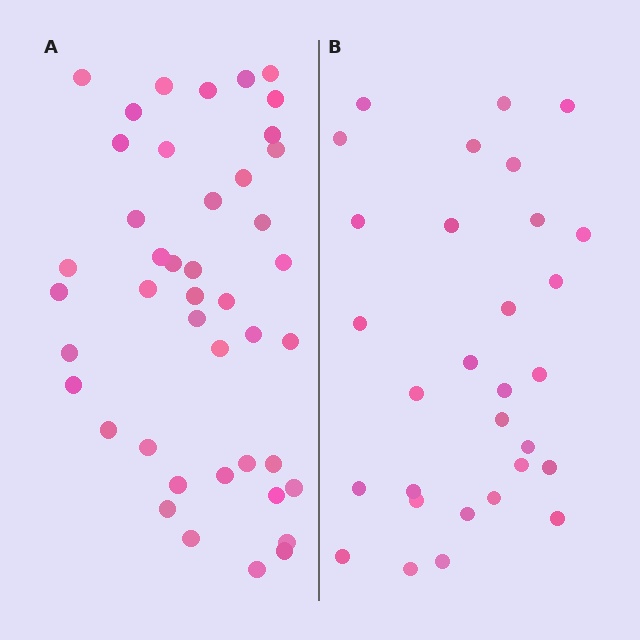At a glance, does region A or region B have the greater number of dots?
Region A (the left region) has more dots.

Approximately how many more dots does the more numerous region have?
Region A has approximately 15 more dots than region B.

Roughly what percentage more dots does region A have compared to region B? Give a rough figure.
About 45% more.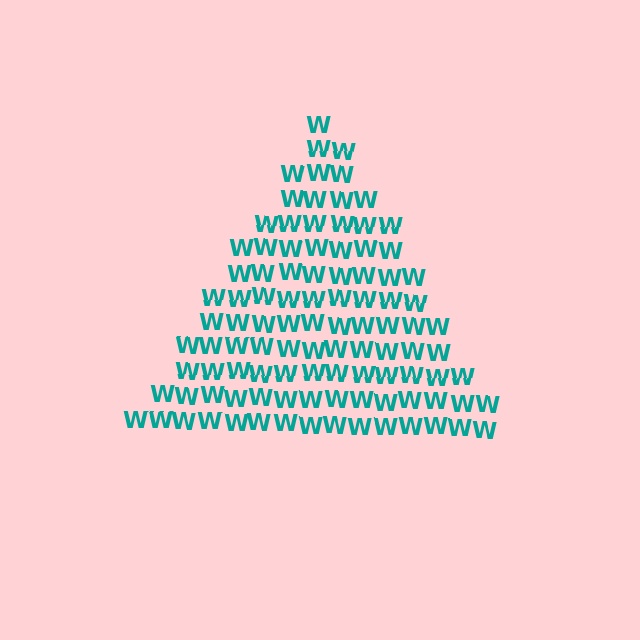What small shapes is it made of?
It is made of small letter W's.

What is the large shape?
The large shape is a triangle.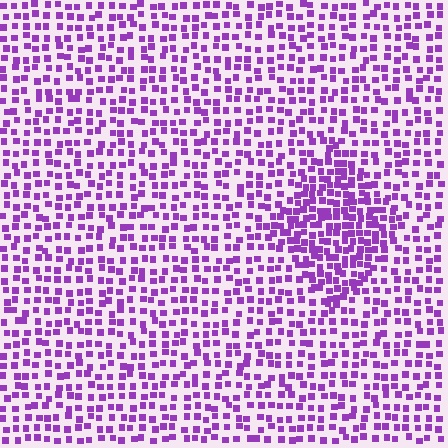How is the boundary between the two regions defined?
The boundary is defined by a change in element density (approximately 1.8x ratio). All elements are the same color, size, and shape.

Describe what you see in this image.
The image contains small purple elements arranged at two different densities. A diamond-shaped region is visible where the elements are more densely packed than the surrounding area.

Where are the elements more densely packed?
The elements are more densely packed inside the diamond boundary.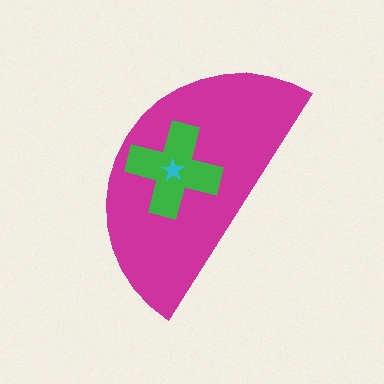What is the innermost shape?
The cyan star.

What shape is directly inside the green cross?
The cyan star.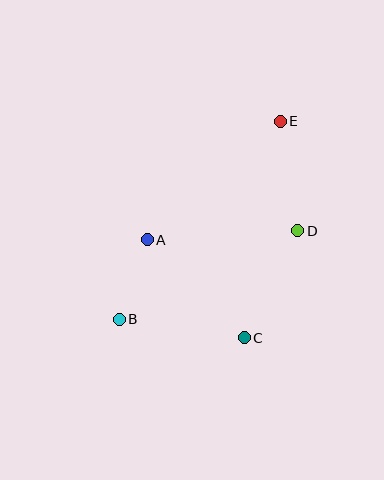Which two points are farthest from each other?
Points B and E are farthest from each other.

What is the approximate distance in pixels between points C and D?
The distance between C and D is approximately 119 pixels.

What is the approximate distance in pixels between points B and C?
The distance between B and C is approximately 126 pixels.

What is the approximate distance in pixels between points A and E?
The distance between A and E is approximately 178 pixels.